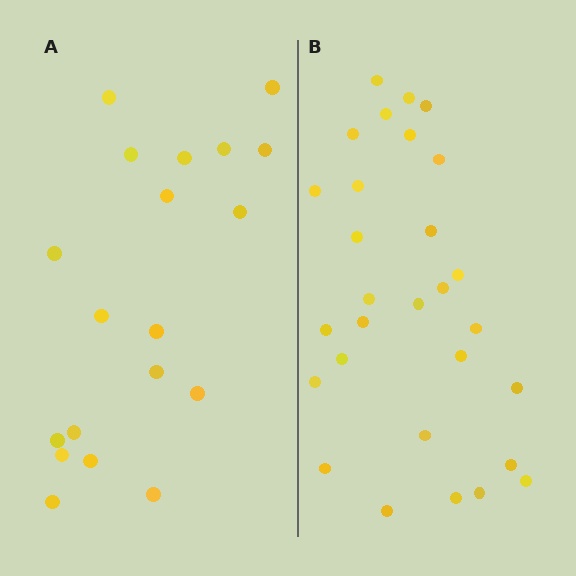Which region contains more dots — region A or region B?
Region B (the right region) has more dots.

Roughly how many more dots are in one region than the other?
Region B has roughly 10 or so more dots than region A.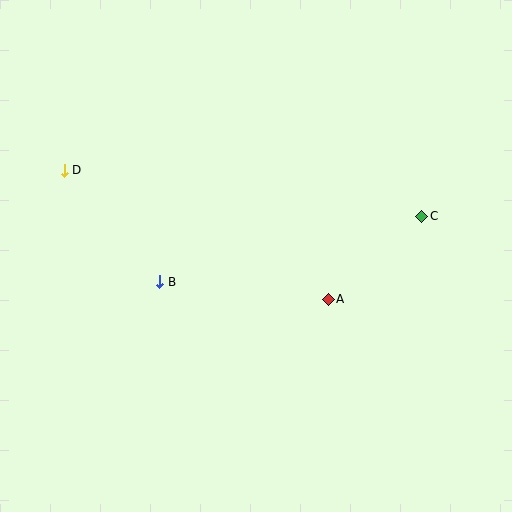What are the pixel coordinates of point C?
Point C is at (422, 217).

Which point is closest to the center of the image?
Point A at (328, 299) is closest to the center.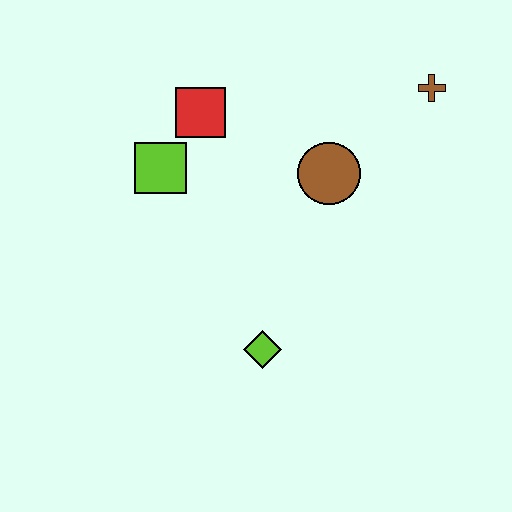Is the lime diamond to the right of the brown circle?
No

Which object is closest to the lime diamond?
The brown circle is closest to the lime diamond.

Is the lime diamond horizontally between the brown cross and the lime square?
Yes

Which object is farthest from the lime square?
The brown cross is farthest from the lime square.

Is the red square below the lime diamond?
No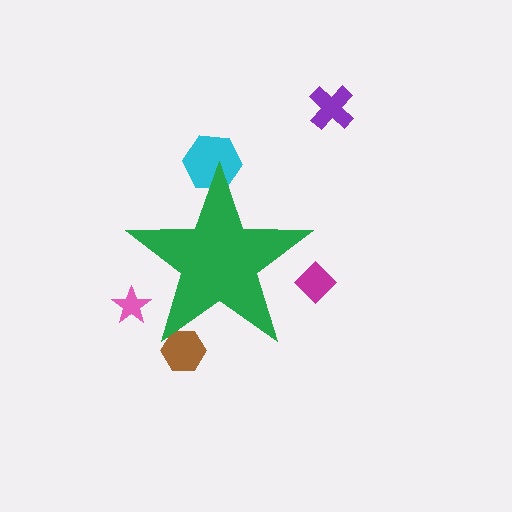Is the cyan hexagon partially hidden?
Yes, the cyan hexagon is partially hidden behind the green star.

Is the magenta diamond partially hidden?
Yes, the magenta diamond is partially hidden behind the green star.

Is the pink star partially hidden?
Yes, the pink star is partially hidden behind the green star.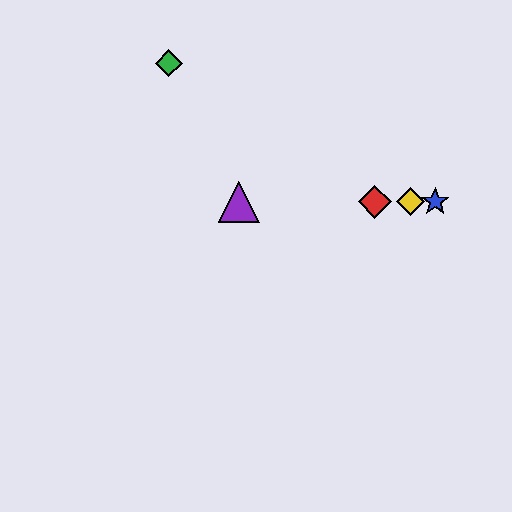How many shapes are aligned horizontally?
4 shapes (the red diamond, the blue star, the yellow diamond, the purple triangle) are aligned horizontally.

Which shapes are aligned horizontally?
The red diamond, the blue star, the yellow diamond, the purple triangle are aligned horizontally.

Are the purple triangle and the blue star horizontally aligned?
Yes, both are at y≈202.